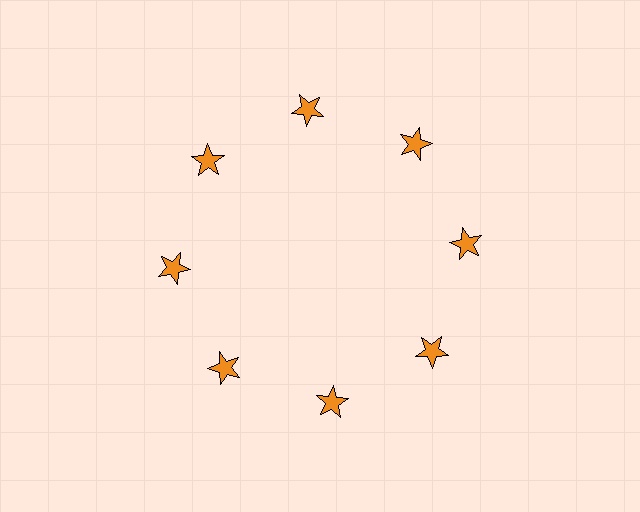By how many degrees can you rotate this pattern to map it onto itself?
The pattern maps onto itself every 45 degrees of rotation.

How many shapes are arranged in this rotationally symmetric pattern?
There are 8 shapes, arranged in 8 groups of 1.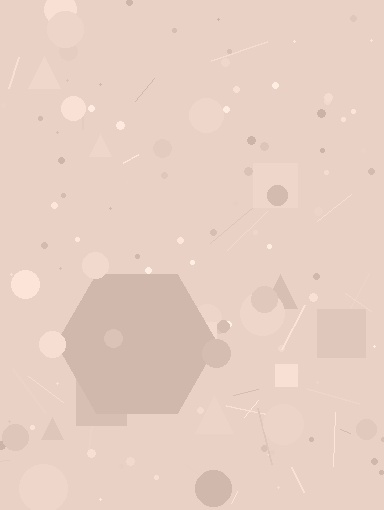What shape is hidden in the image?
A hexagon is hidden in the image.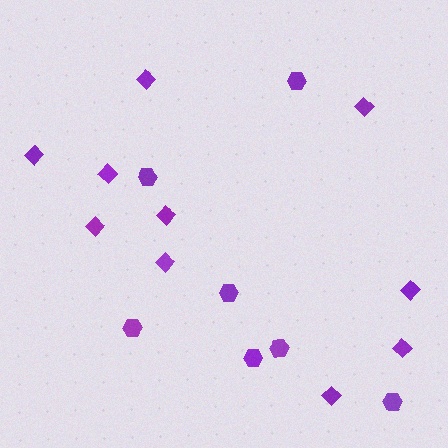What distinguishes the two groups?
There are 2 groups: one group of hexagons (7) and one group of diamonds (10).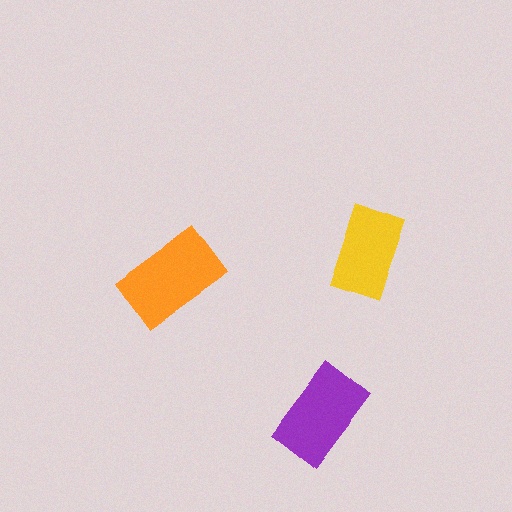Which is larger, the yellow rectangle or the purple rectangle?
The purple one.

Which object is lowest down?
The purple rectangle is bottommost.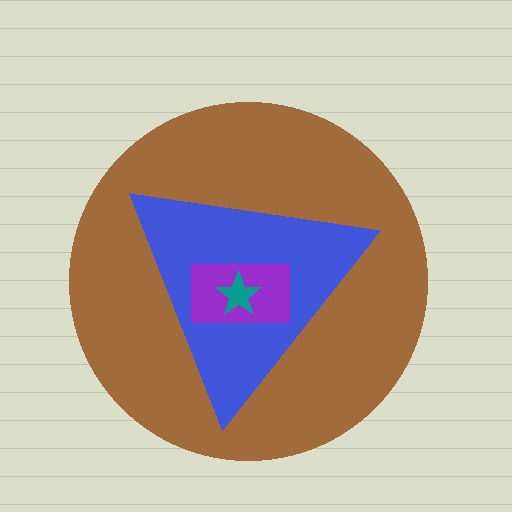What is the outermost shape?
The brown circle.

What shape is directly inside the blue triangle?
The purple rectangle.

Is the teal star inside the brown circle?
Yes.